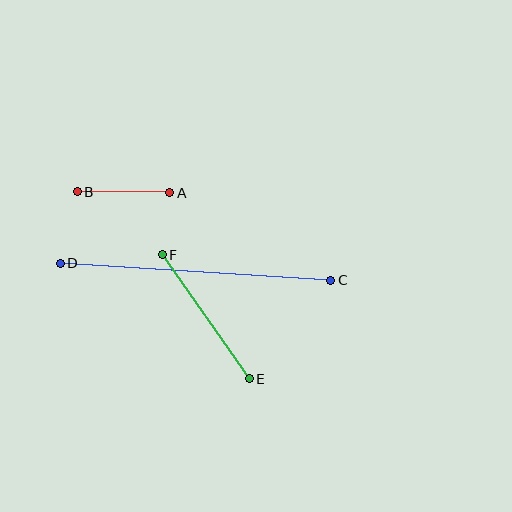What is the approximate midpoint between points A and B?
The midpoint is at approximately (124, 192) pixels.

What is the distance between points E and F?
The distance is approximately 152 pixels.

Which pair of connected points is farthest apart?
Points C and D are farthest apart.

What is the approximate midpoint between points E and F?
The midpoint is at approximately (206, 317) pixels.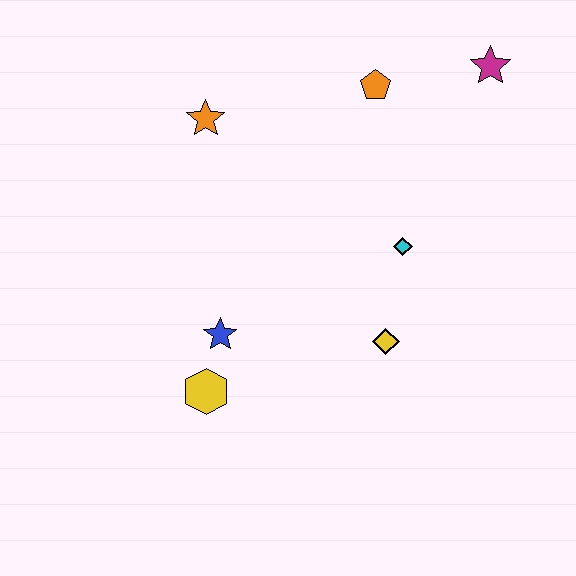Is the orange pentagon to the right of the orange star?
Yes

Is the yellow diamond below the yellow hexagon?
No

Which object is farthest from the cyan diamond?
The yellow hexagon is farthest from the cyan diamond.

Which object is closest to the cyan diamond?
The yellow diamond is closest to the cyan diamond.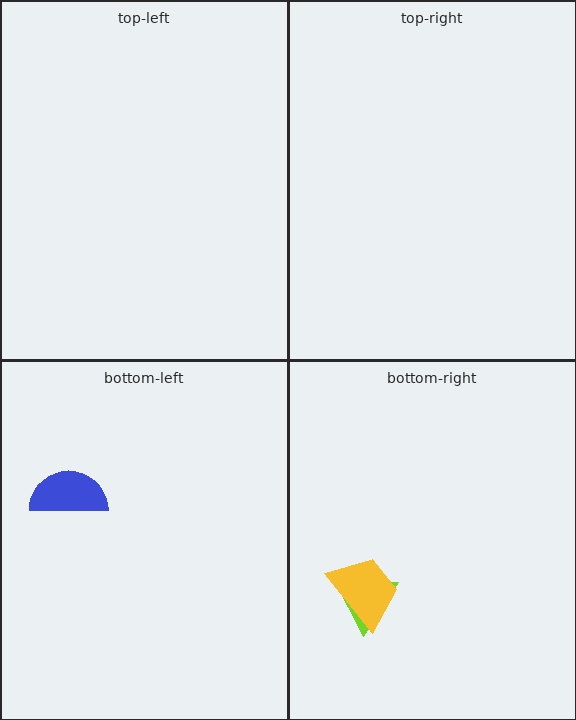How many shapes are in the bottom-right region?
2.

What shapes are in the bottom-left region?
The blue semicircle.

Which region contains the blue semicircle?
The bottom-left region.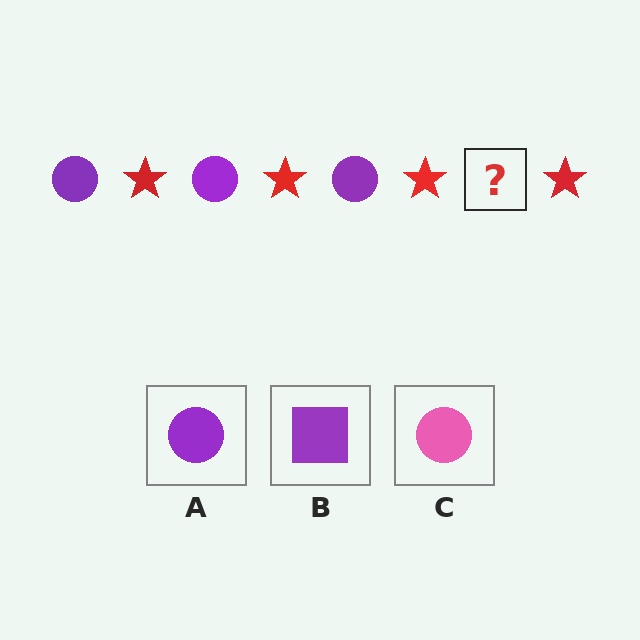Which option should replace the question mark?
Option A.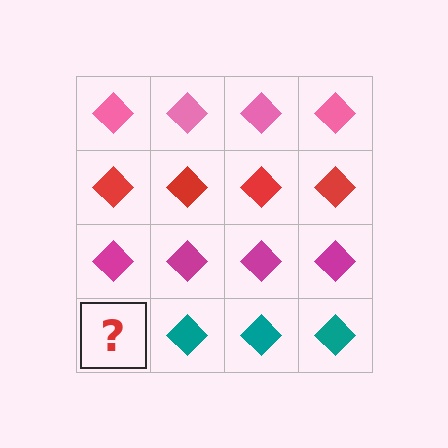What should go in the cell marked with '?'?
The missing cell should contain a teal diamond.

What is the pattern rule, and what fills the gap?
The rule is that each row has a consistent color. The gap should be filled with a teal diamond.